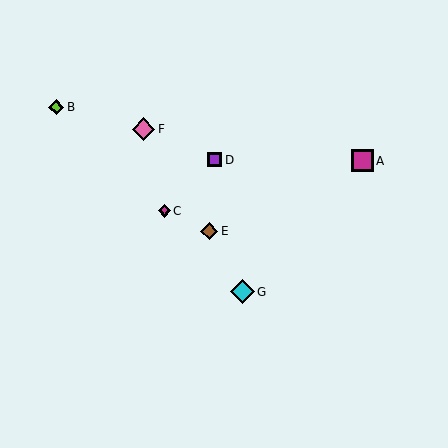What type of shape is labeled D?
Shape D is a purple square.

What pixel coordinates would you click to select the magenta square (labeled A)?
Click at (362, 161) to select the magenta square A.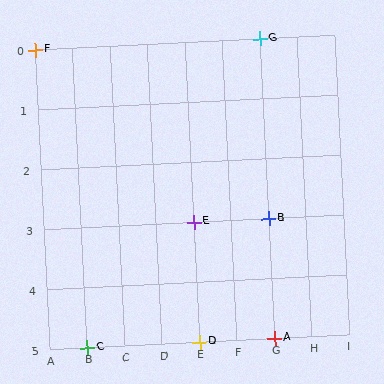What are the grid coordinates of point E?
Point E is at grid coordinates (E, 3).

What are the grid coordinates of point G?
Point G is at grid coordinates (G, 0).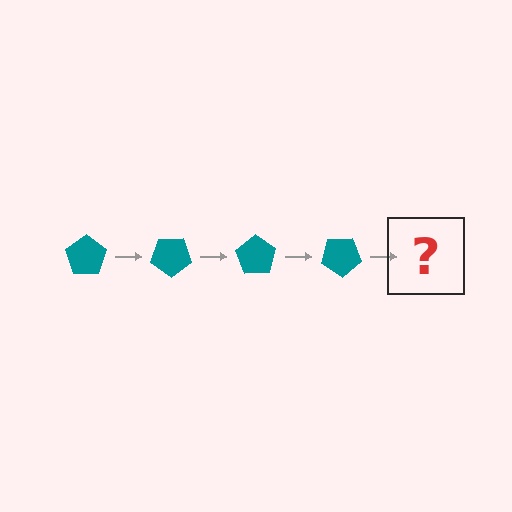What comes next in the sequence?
The next element should be a teal pentagon rotated 140 degrees.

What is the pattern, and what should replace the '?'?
The pattern is that the pentagon rotates 35 degrees each step. The '?' should be a teal pentagon rotated 140 degrees.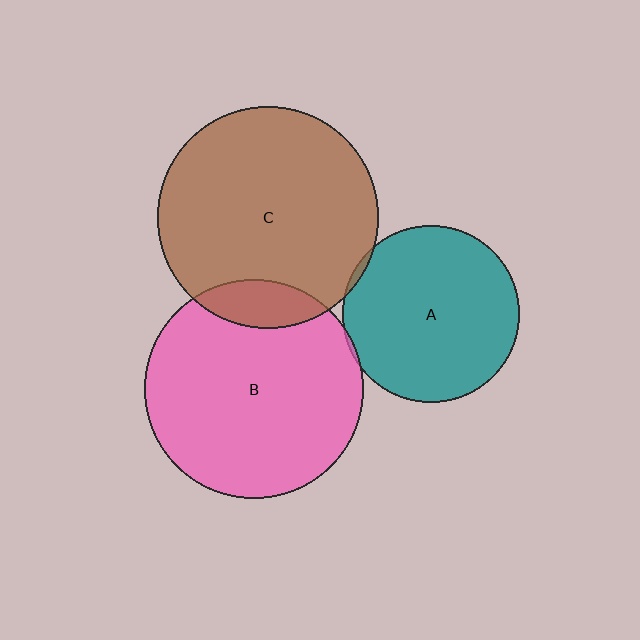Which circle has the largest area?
Circle C (brown).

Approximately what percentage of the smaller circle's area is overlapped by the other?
Approximately 5%.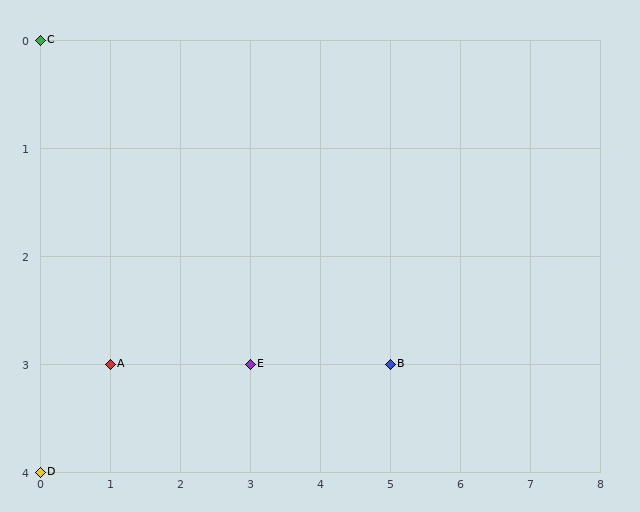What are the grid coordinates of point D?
Point D is at grid coordinates (0, 4).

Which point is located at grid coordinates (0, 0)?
Point C is at (0, 0).